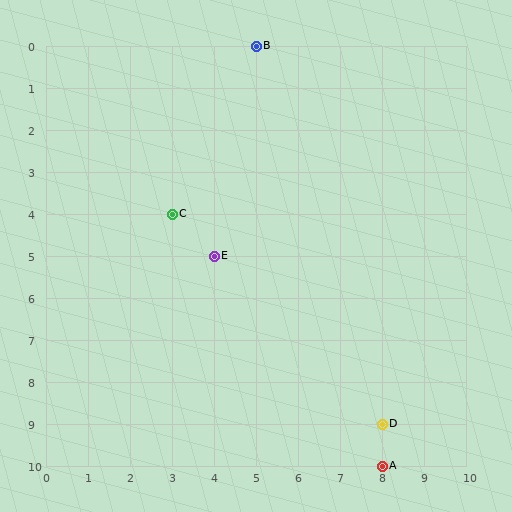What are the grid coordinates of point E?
Point E is at grid coordinates (4, 5).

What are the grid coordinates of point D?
Point D is at grid coordinates (8, 9).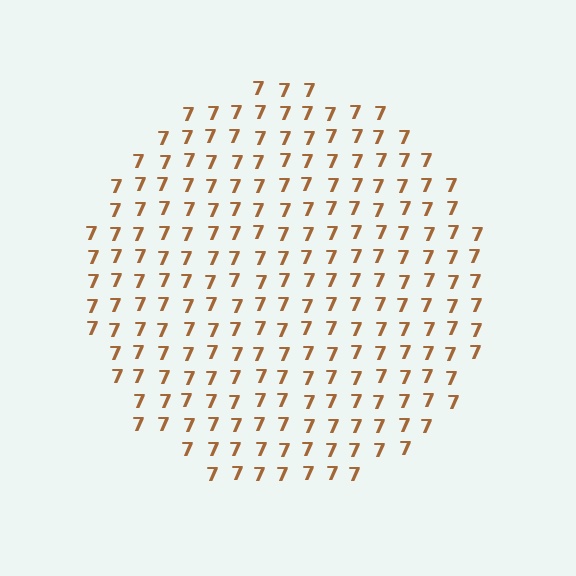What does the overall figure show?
The overall figure shows a circle.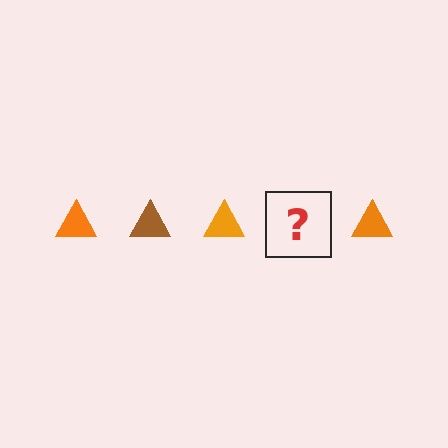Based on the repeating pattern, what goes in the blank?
The blank should be a brown triangle.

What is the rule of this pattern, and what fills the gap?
The rule is that the pattern cycles through orange, brown triangles. The gap should be filled with a brown triangle.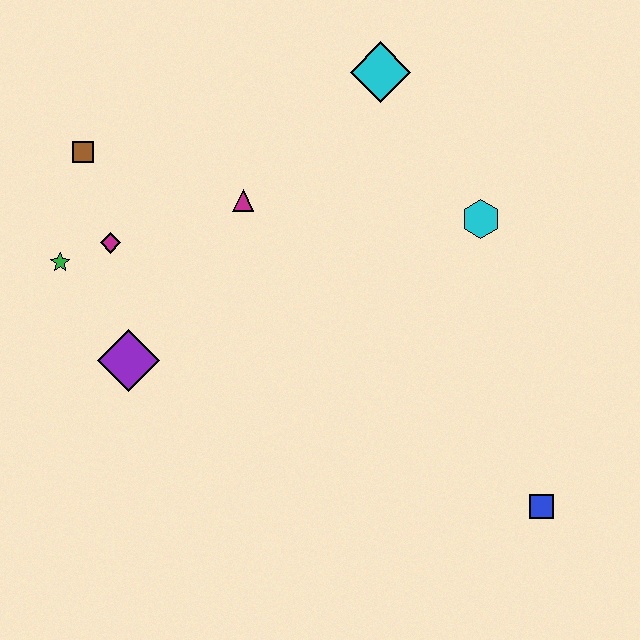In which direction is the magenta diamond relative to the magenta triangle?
The magenta diamond is to the left of the magenta triangle.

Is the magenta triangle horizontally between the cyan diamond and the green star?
Yes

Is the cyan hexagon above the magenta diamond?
Yes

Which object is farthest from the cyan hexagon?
The green star is farthest from the cyan hexagon.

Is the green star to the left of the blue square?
Yes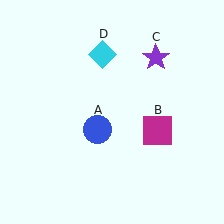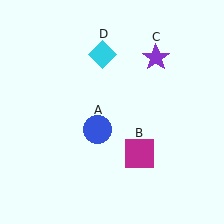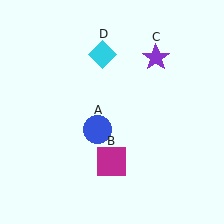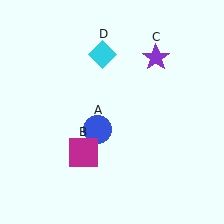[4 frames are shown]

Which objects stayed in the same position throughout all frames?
Blue circle (object A) and purple star (object C) and cyan diamond (object D) remained stationary.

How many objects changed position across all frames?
1 object changed position: magenta square (object B).